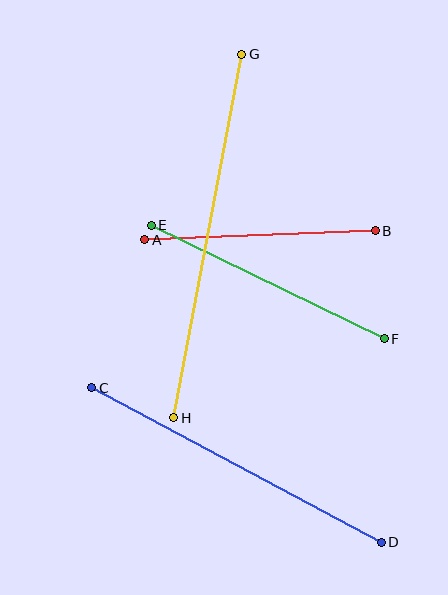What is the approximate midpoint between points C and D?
The midpoint is at approximately (237, 465) pixels.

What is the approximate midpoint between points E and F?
The midpoint is at approximately (268, 282) pixels.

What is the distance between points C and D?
The distance is approximately 328 pixels.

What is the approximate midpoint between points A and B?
The midpoint is at approximately (260, 235) pixels.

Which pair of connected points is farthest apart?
Points G and H are farthest apart.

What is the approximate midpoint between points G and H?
The midpoint is at approximately (208, 236) pixels.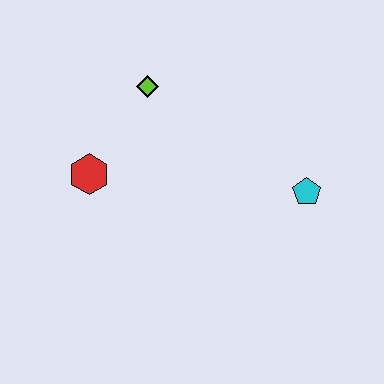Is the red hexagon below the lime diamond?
Yes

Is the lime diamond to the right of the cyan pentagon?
No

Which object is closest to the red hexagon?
The lime diamond is closest to the red hexagon.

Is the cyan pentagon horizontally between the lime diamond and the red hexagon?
No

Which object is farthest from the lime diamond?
The cyan pentagon is farthest from the lime diamond.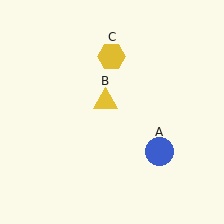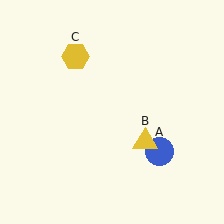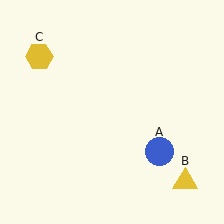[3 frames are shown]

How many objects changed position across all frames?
2 objects changed position: yellow triangle (object B), yellow hexagon (object C).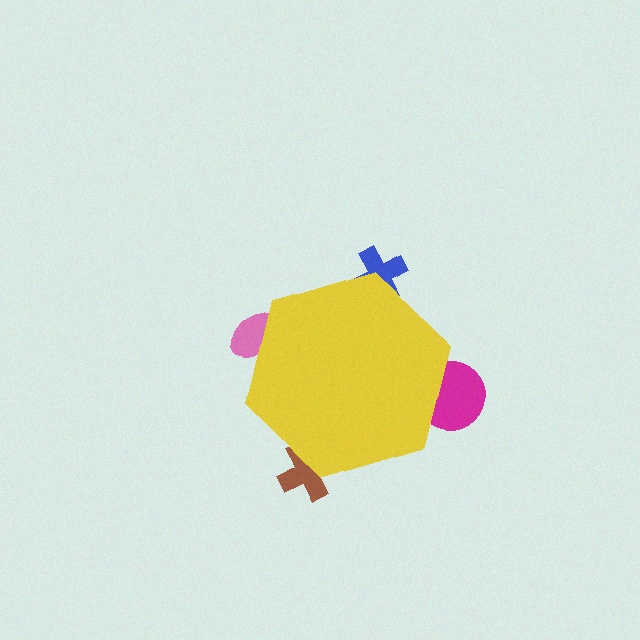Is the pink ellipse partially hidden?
Yes, the pink ellipse is partially hidden behind the yellow hexagon.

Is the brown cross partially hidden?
Yes, the brown cross is partially hidden behind the yellow hexagon.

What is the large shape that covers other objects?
A yellow hexagon.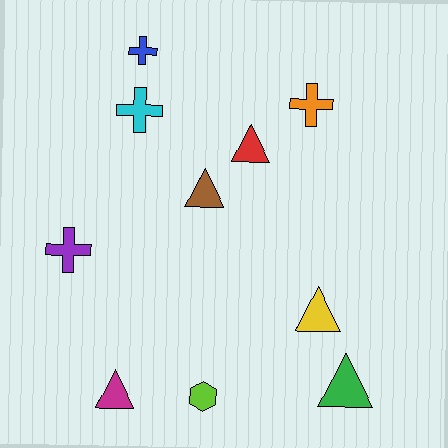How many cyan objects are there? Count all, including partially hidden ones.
There is 1 cyan object.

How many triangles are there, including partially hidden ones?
There are 5 triangles.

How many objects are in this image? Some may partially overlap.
There are 10 objects.